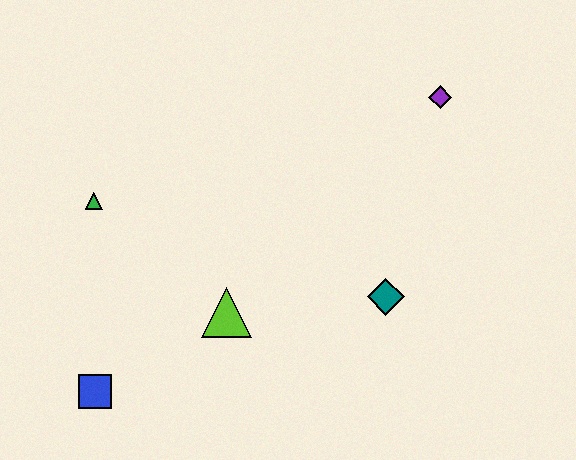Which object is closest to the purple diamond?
The teal diamond is closest to the purple diamond.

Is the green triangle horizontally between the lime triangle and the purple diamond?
No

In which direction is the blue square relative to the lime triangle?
The blue square is to the left of the lime triangle.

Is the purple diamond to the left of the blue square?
No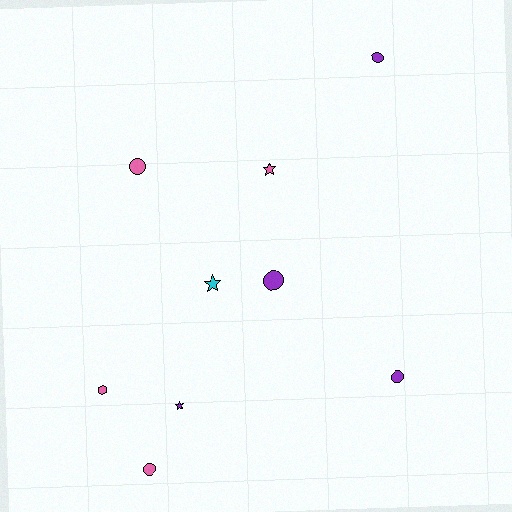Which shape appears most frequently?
Circle, with 5 objects.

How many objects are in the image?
There are 9 objects.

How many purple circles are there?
There are 3 purple circles.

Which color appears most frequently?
Purple, with 4 objects.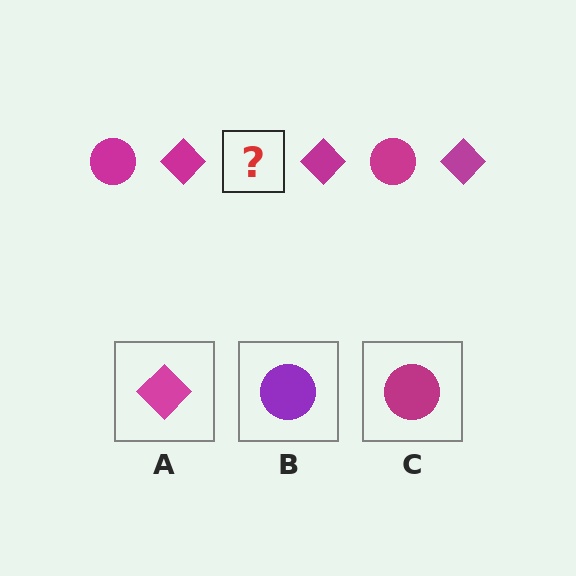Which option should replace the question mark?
Option C.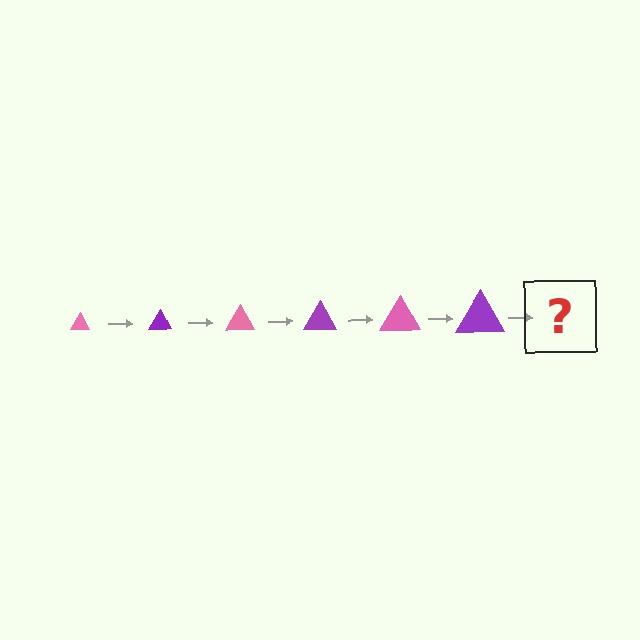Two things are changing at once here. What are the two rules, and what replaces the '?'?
The two rules are that the triangle grows larger each step and the color cycles through pink and purple. The '?' should be a pink triangle, larger than the previous one.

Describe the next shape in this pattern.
It should be a pink triangle, larger than the previous one.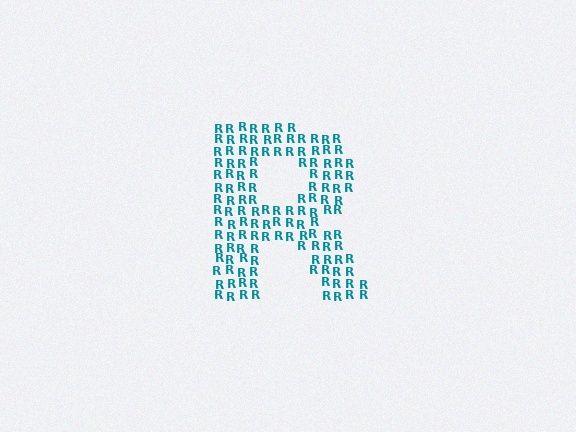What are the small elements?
The small elements are letter R's.